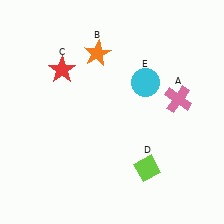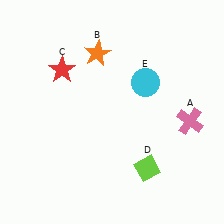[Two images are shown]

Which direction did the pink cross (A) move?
The pink cross (A) moved down.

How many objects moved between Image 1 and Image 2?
1 object moved between the two images.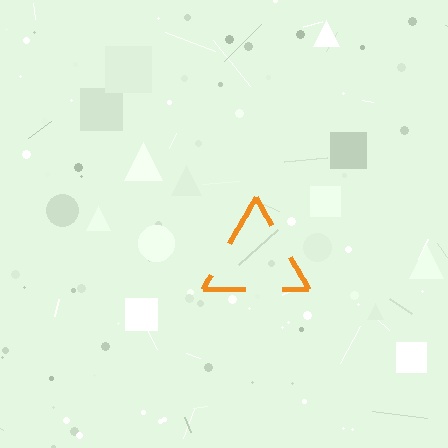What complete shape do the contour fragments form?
The contour fragments form a triangle.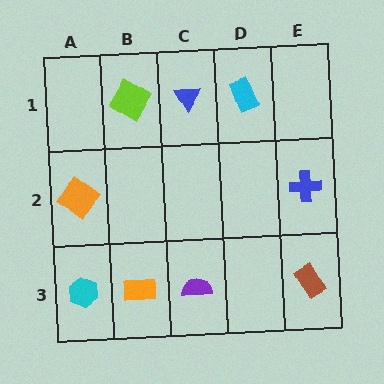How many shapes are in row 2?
2 shapes.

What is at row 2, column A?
An orange diamond.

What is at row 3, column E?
A brown rectangle.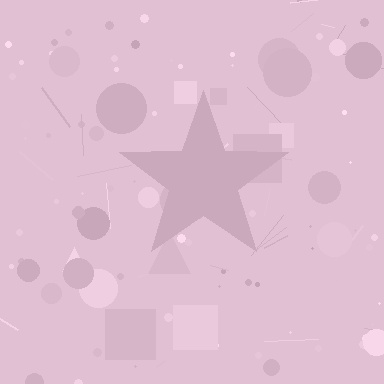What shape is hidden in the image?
A star is hidden in the image.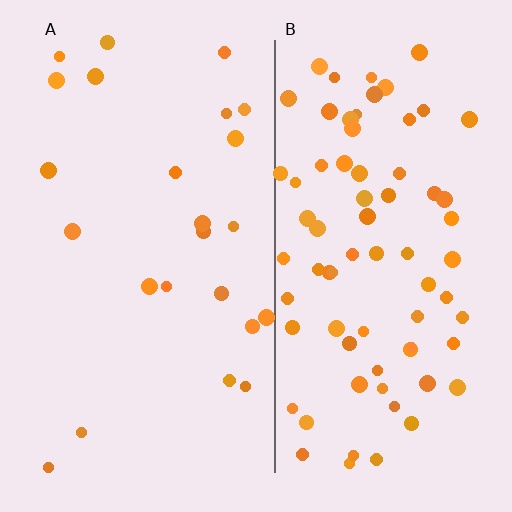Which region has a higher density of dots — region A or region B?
B (the right).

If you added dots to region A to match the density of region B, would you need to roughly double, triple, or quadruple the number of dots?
Approximately triple.